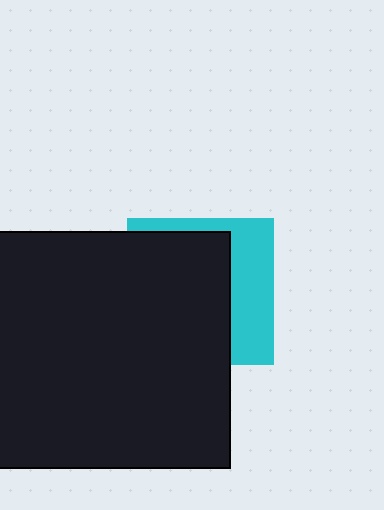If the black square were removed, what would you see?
You would see the complete cyan square.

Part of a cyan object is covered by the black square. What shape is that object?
It is a square.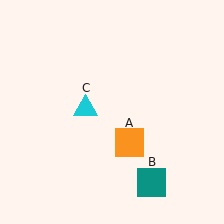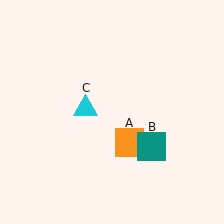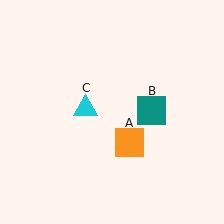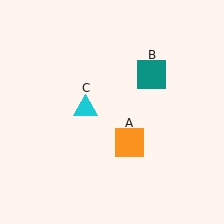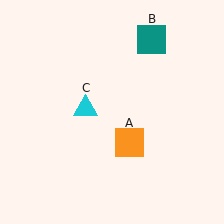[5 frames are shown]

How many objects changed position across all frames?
1 object changed position: teal square (object B).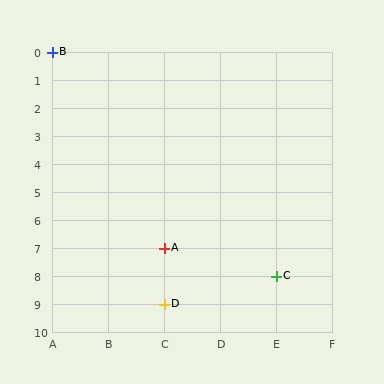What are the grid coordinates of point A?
Point A is at grid coordinates (C, 7).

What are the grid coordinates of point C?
Point C is at grid coordinates (E, 8).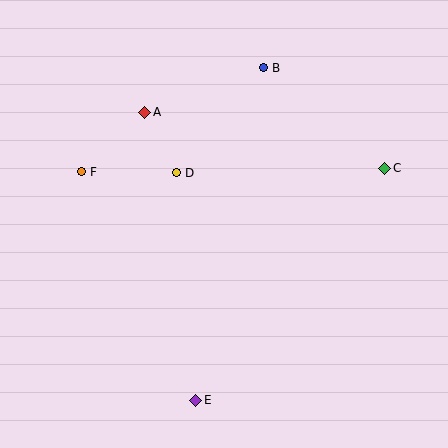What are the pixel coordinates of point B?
Point B is at (264, 68).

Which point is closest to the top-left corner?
Point A is closest to the top-left corner.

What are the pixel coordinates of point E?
Point E is at (196, 400).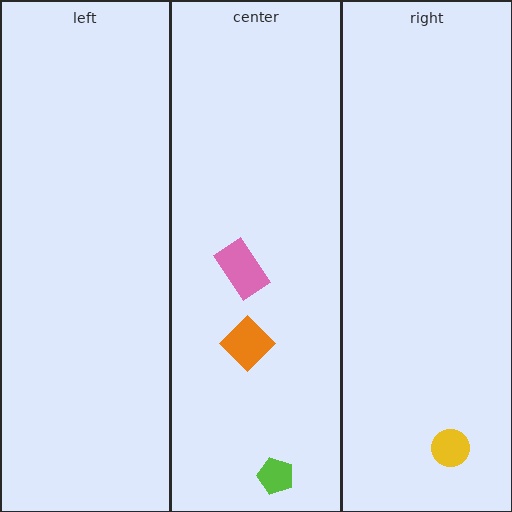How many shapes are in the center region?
3.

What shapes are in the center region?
The lime pentagon, the orange diamond, the pink rectangle.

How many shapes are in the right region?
1.